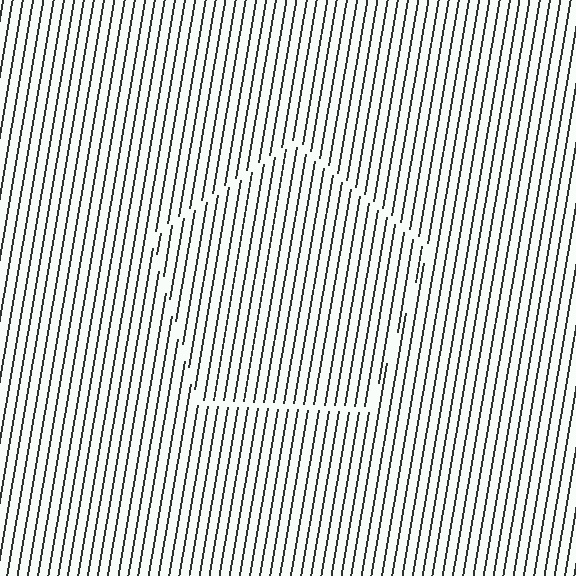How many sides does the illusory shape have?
5 sides — the line-ends trace a pentagon.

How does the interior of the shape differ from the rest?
The interior of the shape contains the same grating, shifted by half a period — the contour is defined by the phase discontinuity where line-ends from the inner and outer gratings abut.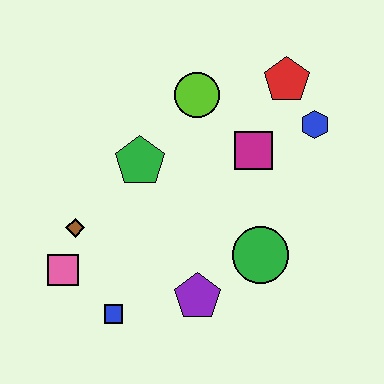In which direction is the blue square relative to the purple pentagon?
The blue square is to the left of the purple pentagon.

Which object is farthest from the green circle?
The pink square is farthest from the green circle.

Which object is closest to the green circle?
The purple pentagon is closest to the green circle.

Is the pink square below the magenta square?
Yes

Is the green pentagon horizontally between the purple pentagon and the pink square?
Yes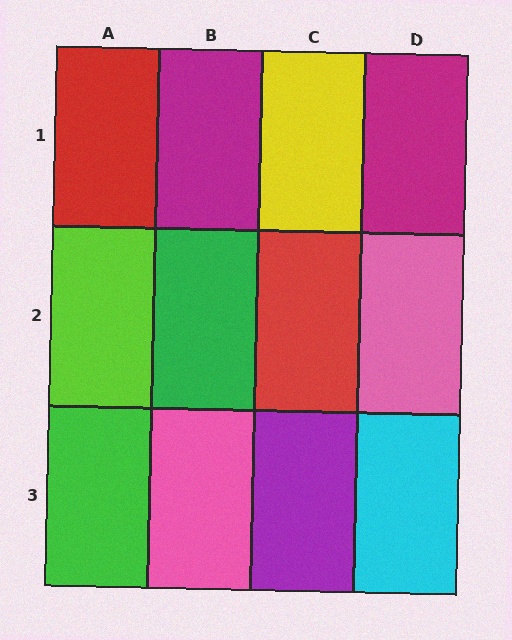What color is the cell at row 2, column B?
Green.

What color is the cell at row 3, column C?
Purple.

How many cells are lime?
1 cell is lime.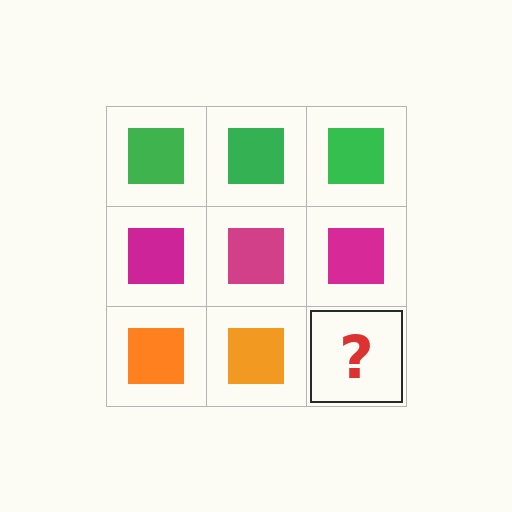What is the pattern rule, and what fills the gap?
The rule is that each row has a consistent color. The gap should be filled with an orange square.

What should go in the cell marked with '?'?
The missing cell should contain an orange square.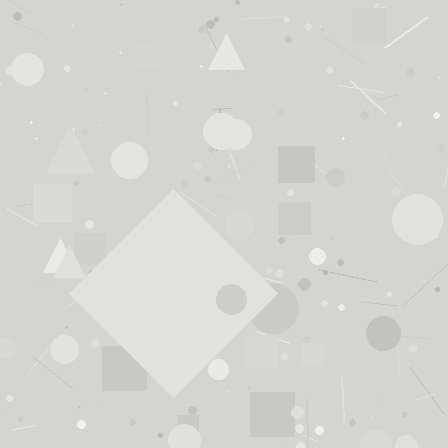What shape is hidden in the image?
A diamond is hidden in the image.